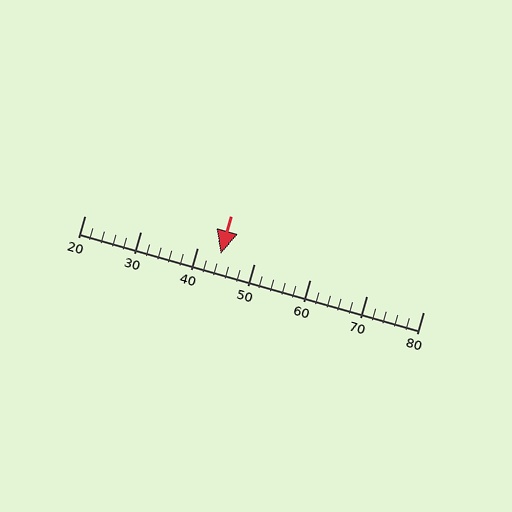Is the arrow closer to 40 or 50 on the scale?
The arrow is closer to 40.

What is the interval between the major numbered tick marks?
The major tick marks are spaced 10 units apart.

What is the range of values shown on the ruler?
The ruler shows values from 20 to 80.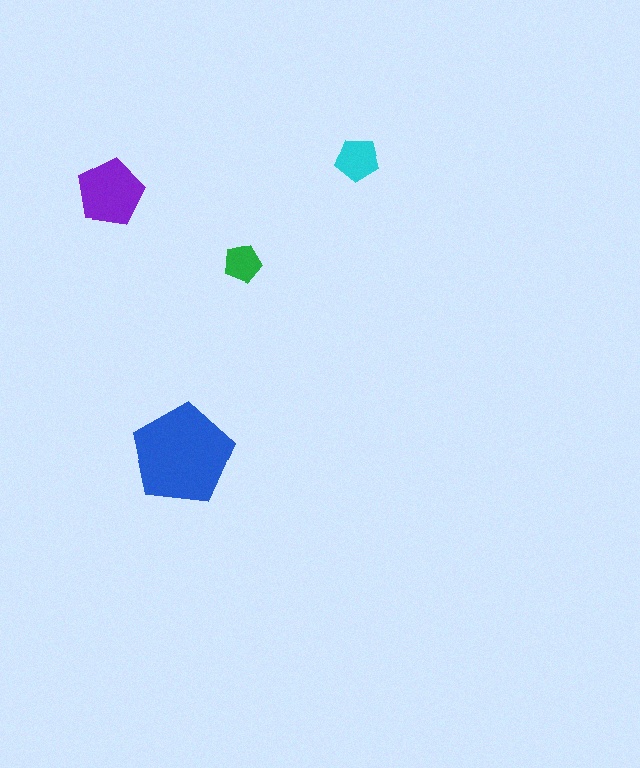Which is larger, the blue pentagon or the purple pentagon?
The blue one.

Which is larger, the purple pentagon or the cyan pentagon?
The purple one.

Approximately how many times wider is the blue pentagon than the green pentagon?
About 2.5 times wider.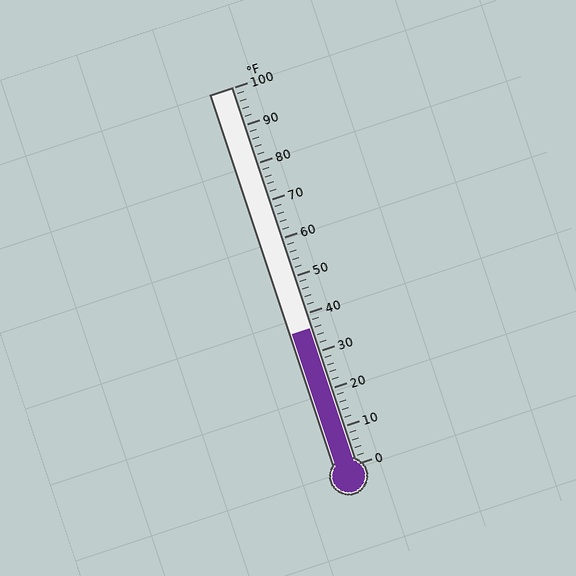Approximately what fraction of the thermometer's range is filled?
The thermometer is filled to approximately 35% of its range.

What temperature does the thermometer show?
The thermometer shows approximately 36°F.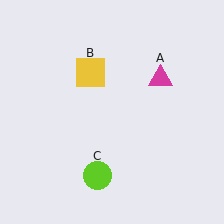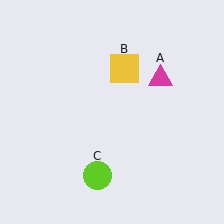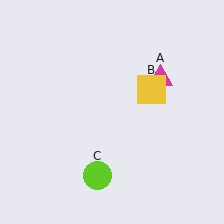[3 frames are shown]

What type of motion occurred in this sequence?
The yellow square (object B) rotated clockwise around the center of the scene.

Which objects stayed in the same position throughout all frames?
Magenta triangle (object A) and lime circle (object C) remained stationary.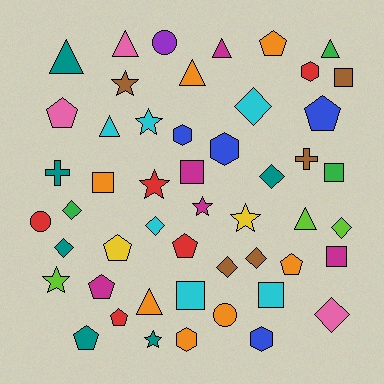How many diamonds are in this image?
There are 9 diamonds.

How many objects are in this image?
There are 50 objects.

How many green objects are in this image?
There are 3 green objects.